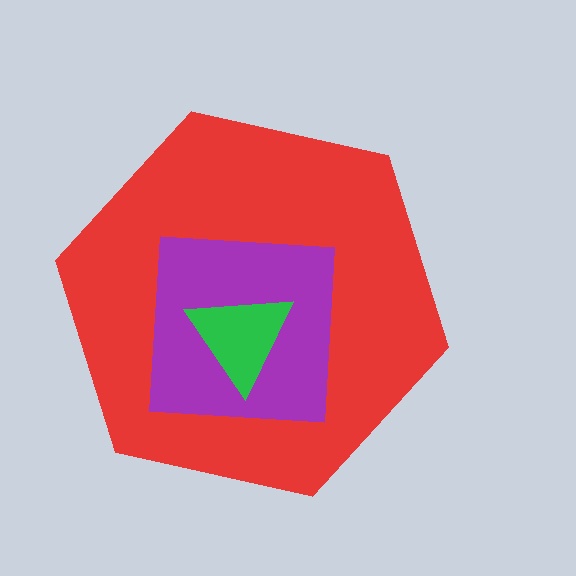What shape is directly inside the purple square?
The green triangle.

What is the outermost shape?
The red hexagon.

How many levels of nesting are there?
3.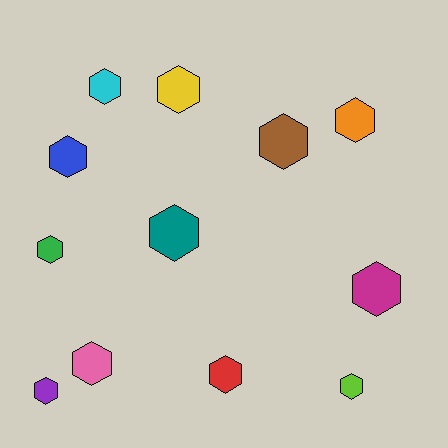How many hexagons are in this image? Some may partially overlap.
There are 12 hexagons.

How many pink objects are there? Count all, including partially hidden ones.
There is 1 pink object.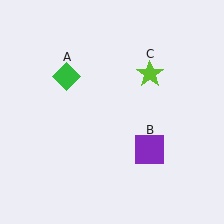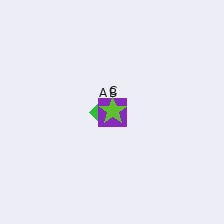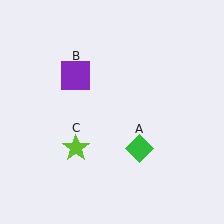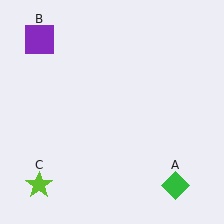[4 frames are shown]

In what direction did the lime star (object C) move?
The lime star (object C) moved down and to the left.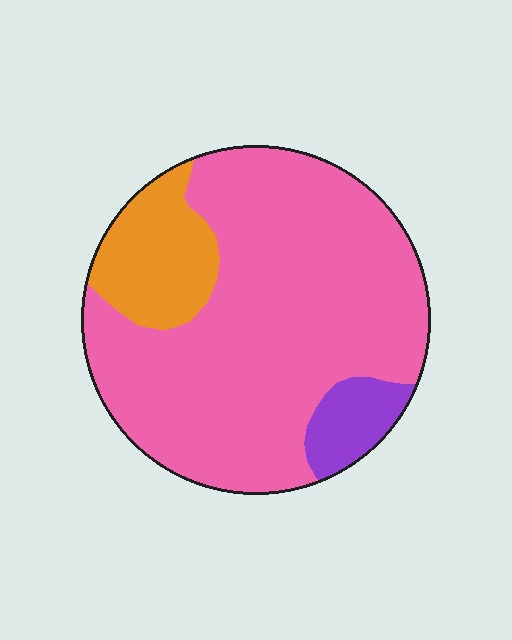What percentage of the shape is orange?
Orange takes up about one sixth (1/6) of the shape.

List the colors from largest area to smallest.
From largest to smallest: pink, orange, purple.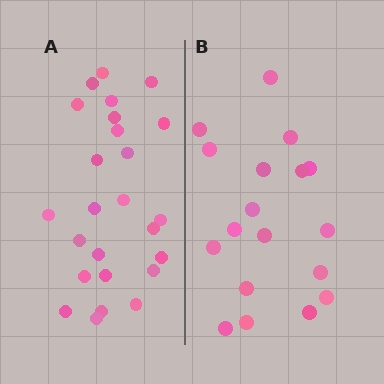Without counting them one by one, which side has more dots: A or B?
Region A (the left region) has more dots.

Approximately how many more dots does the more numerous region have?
Region A has roughly 8 or so more dots than region B.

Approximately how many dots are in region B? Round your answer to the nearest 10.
About 20 dots. (The exact count is 18, which rounds to 20.)